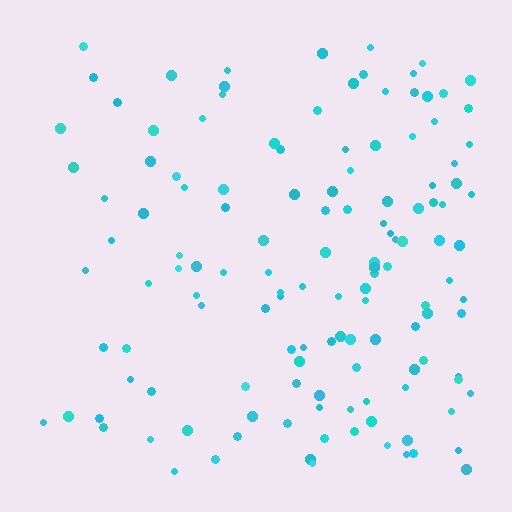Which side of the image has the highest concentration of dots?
The right.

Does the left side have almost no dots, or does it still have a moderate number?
Still a moderate number, just noticeably fewer than the right.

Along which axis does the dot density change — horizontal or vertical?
Horizontal.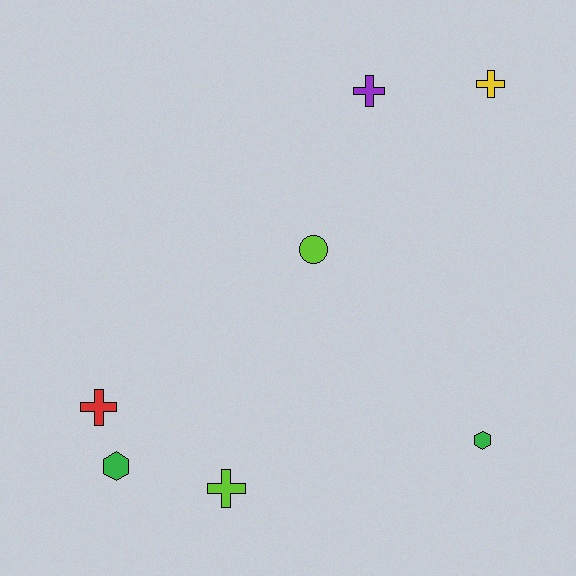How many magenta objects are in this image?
There are no magenta objects.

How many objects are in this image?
There are 7 objects.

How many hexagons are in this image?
There are 2 hexagons.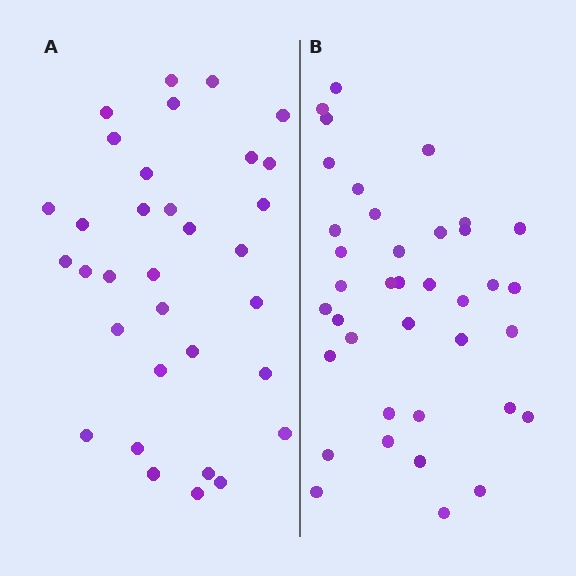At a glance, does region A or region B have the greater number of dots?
Region B (the right region) has more dots.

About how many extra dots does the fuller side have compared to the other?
Region B has about 5 more dots than region A.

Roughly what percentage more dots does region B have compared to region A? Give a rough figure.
About 15% more.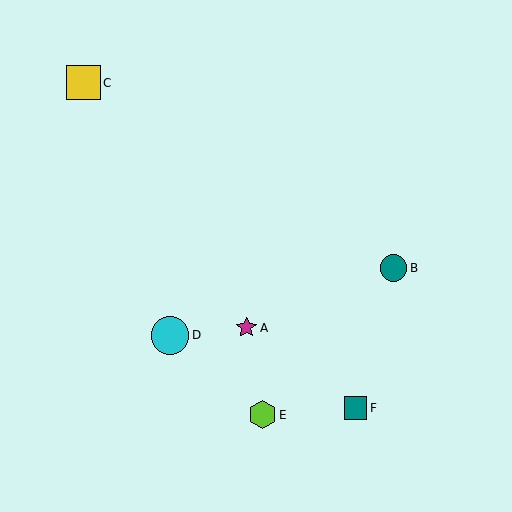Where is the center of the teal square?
The center of the teal square is at (356, 408).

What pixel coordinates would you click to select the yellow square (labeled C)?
Click at (83, 83) to select the yellow square C.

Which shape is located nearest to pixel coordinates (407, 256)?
The teal circle (labeled B) at (394, 268) is nearest to that location.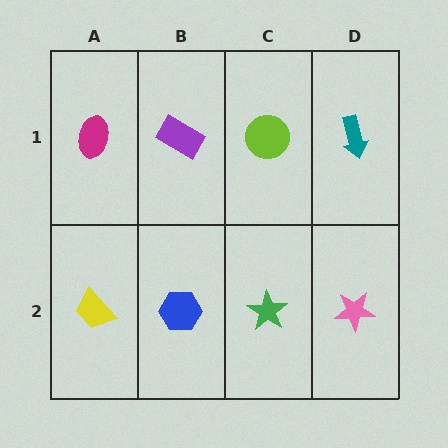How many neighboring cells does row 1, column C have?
3.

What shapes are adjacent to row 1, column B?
A blue hexagon (row 2, column B), a magenta ellipse (row 1, column A), a lime circle (row 1, column C).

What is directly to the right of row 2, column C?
A pink star.